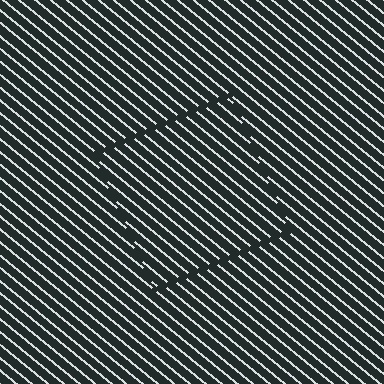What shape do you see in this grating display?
An illusory square. The interior of the shape contains the same grating, shifted by half a period — the contour is defined by the phase discontinuity where line-ends from the inner and outer gratings abut.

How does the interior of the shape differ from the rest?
The interior of the shape contains the same grating, shifted by half a period — the contour is defined by the phase discontinuity where line-ends from the inner and outer gratings abut.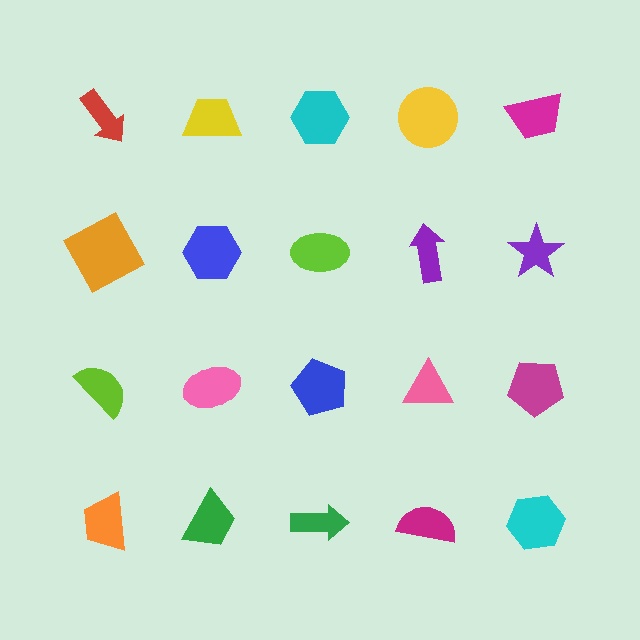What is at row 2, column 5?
A purple star.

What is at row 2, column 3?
A lime ellipse.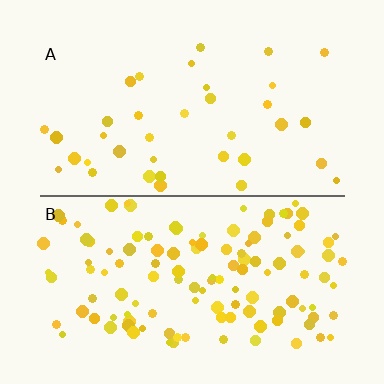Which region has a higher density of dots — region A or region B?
B (the bottom).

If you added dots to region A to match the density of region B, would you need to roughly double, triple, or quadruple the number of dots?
Approximately triple.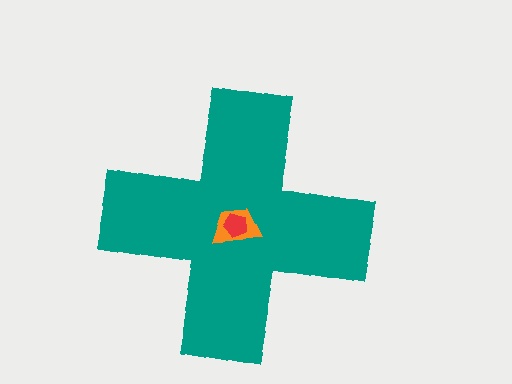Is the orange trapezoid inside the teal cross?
Yes.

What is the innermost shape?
The red pentagon.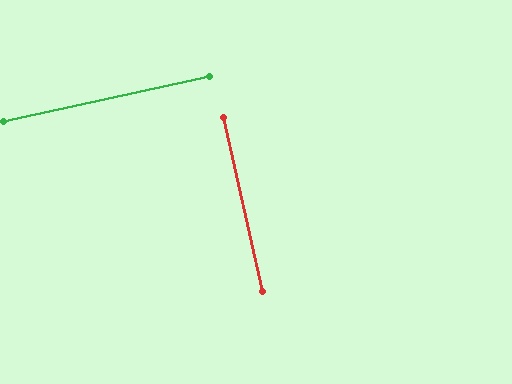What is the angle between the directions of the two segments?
Approximately 90 degrees.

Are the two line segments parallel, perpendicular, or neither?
Perpendicular — they meet at approximately 90°.